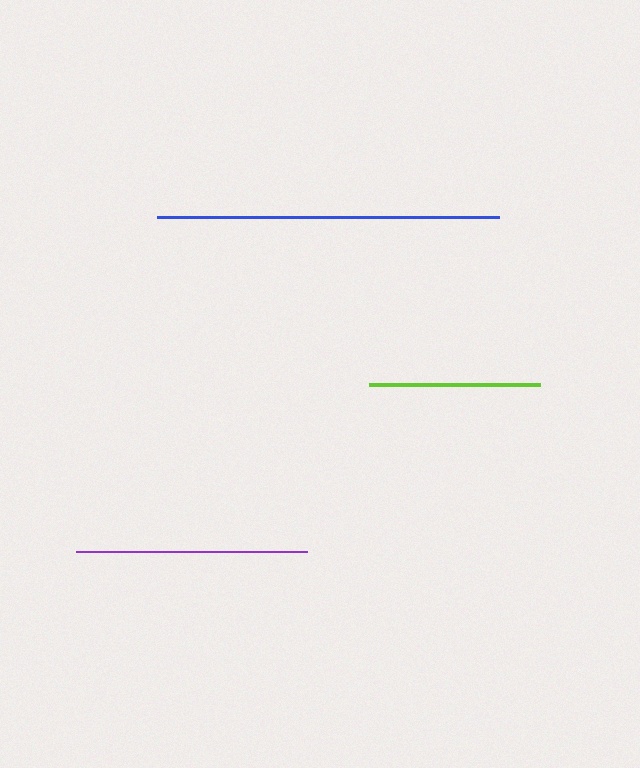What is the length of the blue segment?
The blue segment is approximately 342 pixels long.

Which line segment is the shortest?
The lime line is the shortest at approximately 171 pixels.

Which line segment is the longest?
The blue line is the longest at approximately 342 pixels.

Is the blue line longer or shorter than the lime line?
The blue line is longer than the lime line.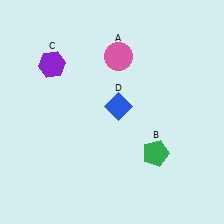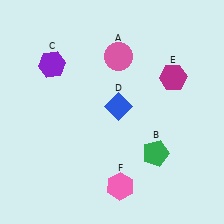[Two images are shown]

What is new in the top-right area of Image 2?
A magenta hexagon (E) was added in the top-right area of Image 2.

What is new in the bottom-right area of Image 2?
A pink hexagon (F) was added in the bottom-right area of Image 2.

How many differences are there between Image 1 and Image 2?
There are 2 differences between the two images.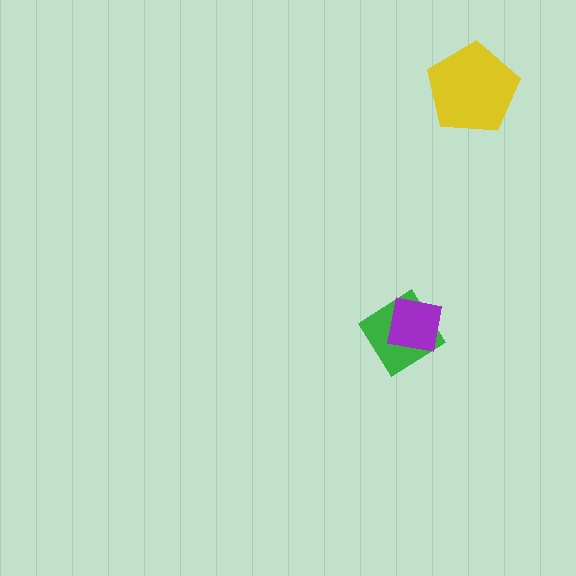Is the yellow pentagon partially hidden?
No, no other shape covers it.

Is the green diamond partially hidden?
Yes, it is partially covered by another shape.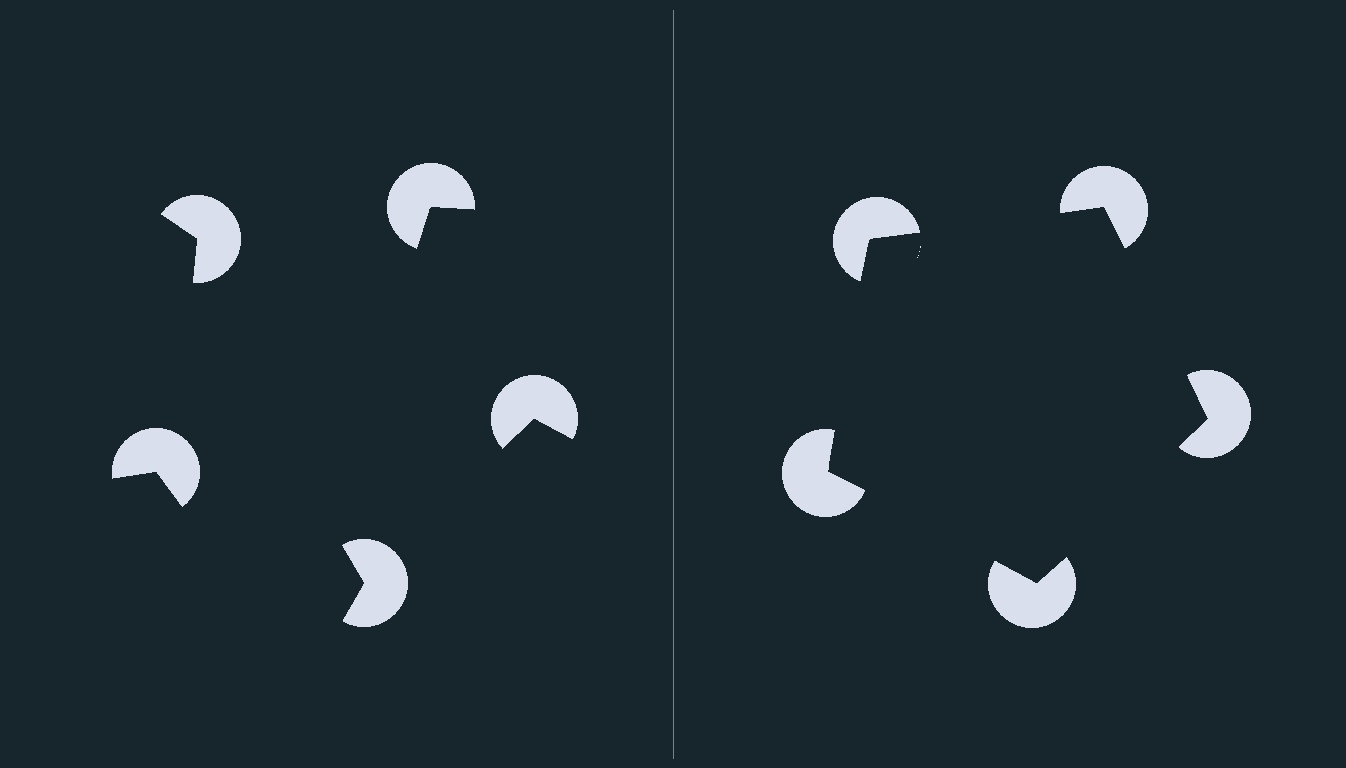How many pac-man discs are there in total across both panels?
10 — 5 on each side.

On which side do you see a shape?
An illusory pentagon appears on the right side. On the left side the wedge cuts are rotated, so no coherent shape forms.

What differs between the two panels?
The pac-man discs are positioned identically on both sides; only the wedge orientations differ. On the right they align to a pentagon; on the left they are misaligned.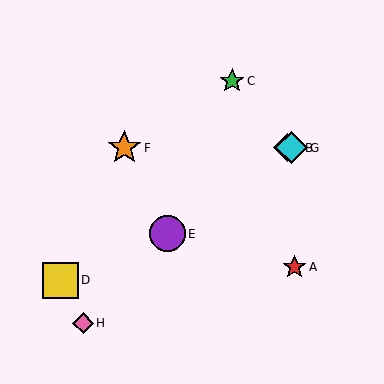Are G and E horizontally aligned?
No, G is at y≈148 and E is at y≈234.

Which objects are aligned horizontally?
Objects B, F, G are aligned horizontally.